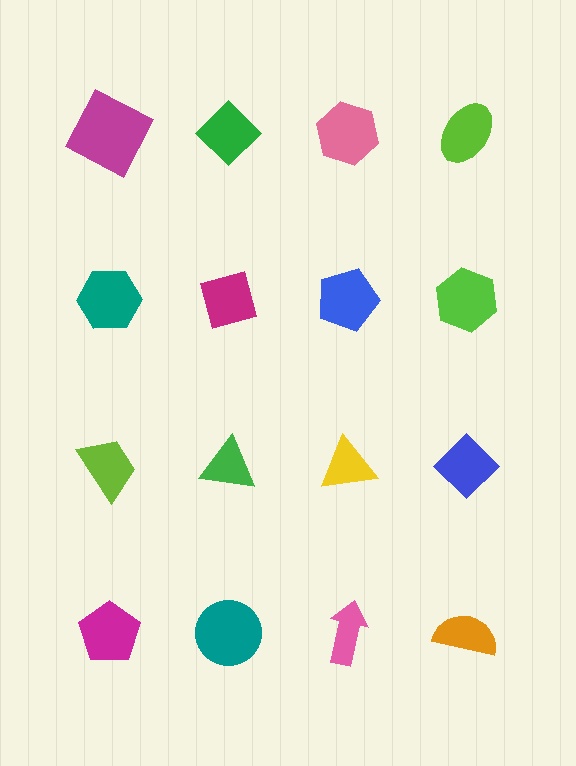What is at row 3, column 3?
A yellow triangle.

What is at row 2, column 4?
A lime hexagon.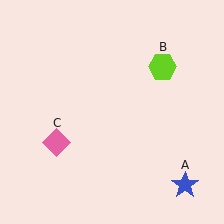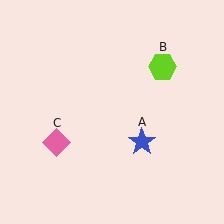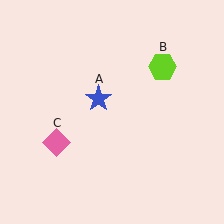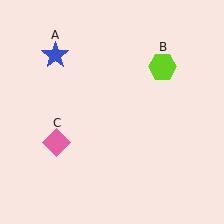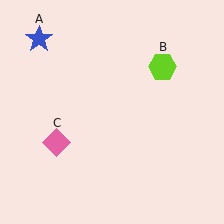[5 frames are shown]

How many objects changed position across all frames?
1 object changed position: blue star (object A).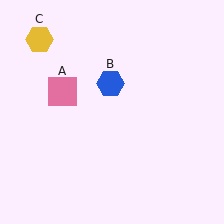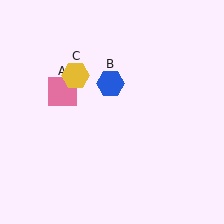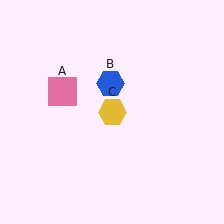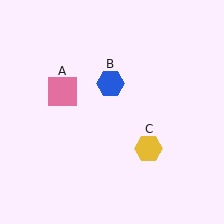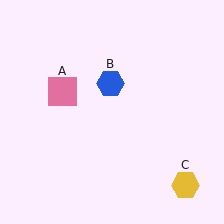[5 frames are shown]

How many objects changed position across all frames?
1 object changed position: yellow hexagon (object C).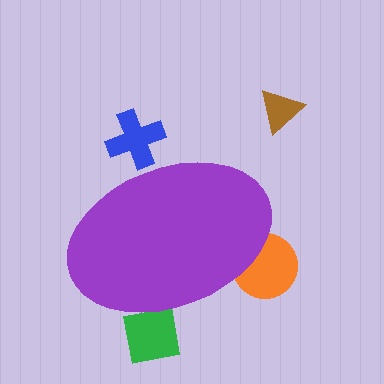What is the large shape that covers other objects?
A purple ellipse.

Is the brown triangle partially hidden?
No, the brown triangle is fully visible.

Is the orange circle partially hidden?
Yes, the orange circle is partially hidden behind the purple ellipse.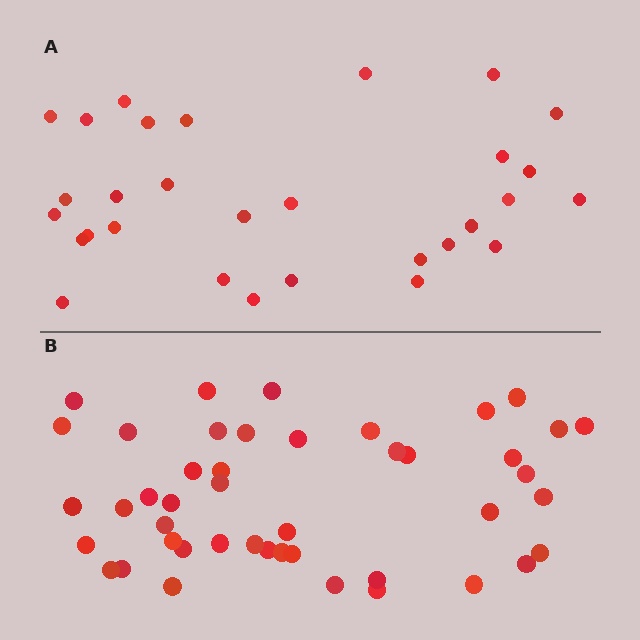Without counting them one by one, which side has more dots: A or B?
Region B (the bottom region) has more dots.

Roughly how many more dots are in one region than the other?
Region B has approximately 15 more dots than region A.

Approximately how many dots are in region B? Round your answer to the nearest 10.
About 40 dots. (The exact count is 45, which rounds to 40.)